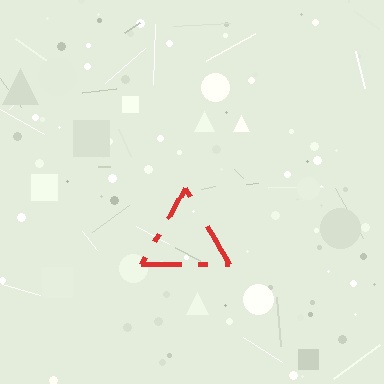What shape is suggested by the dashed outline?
The dashed outline suggests a triangle.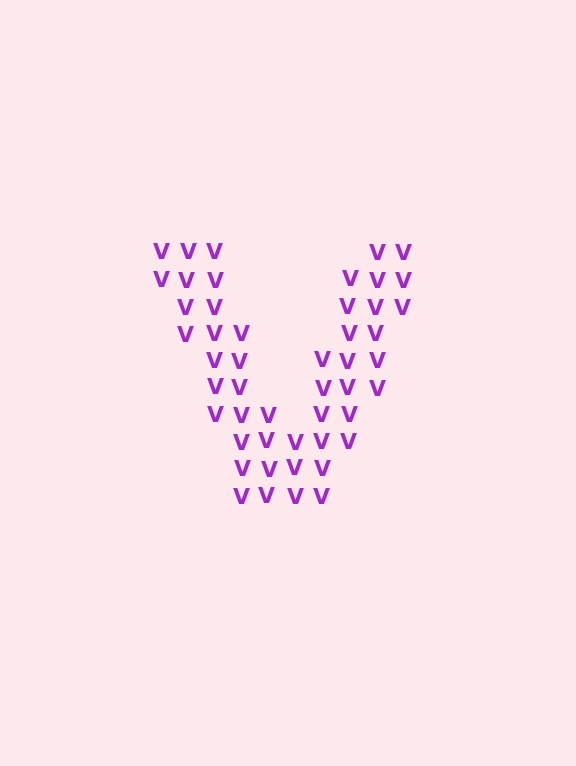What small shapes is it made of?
It is made of small letter V's.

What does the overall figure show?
The overall figure shows the letter V.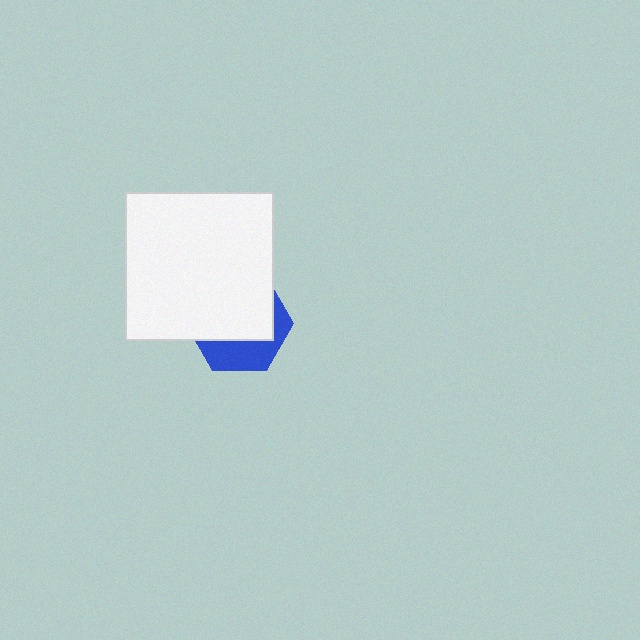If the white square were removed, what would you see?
You would see the complete blue hexagon.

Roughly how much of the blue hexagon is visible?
A small part of it is visible (roughly 35%).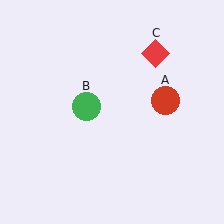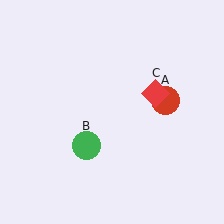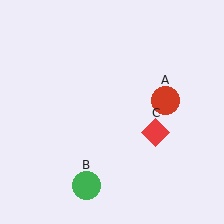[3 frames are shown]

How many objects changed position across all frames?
2 objects changed position: green circle (object B), red diamond (object C).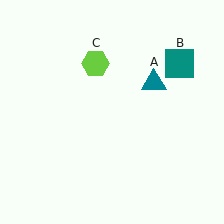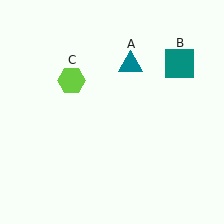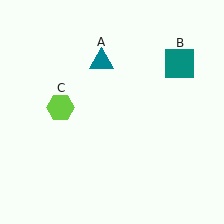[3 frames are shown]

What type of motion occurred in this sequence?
The teal triangle (object A), lime hexagon (object C) rotated counterclockwise around the center of the scene.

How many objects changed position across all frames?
2 objects changed position: teal triangle (object A), lime hexagon (object C).